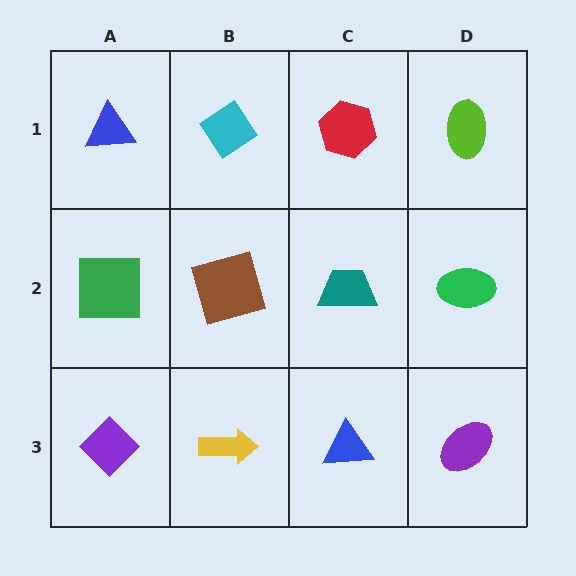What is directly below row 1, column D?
A green ellipse.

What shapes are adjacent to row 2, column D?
A lime ellipse (row 1, column D), a purple ellipse (row 3, column D), a teal trapezoid (row 2, column C).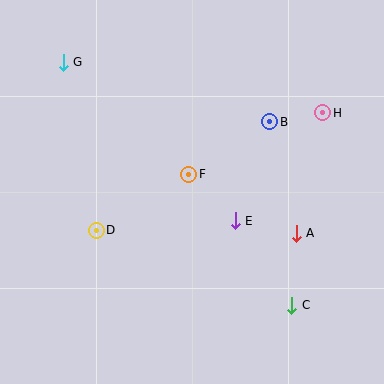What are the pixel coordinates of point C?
Point C is at (292, 305).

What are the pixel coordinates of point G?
Point G is at (63, 62).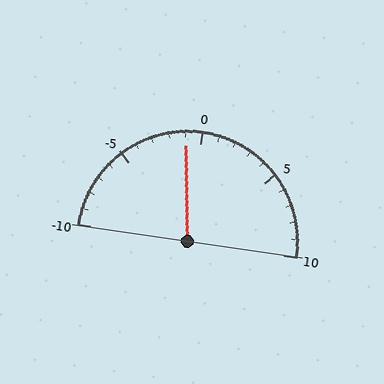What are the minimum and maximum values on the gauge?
The gauge ranges from -10 to 10.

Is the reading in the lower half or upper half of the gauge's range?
The reading is in the lower half of the range (-10 to 10).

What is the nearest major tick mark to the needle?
The nearest major tick mark is 0.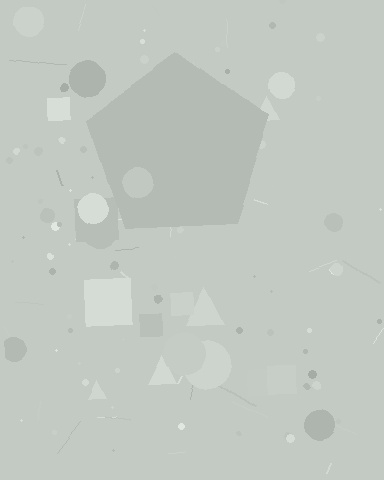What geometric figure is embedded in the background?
A pentagon is embedded in the background.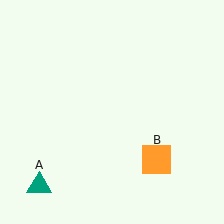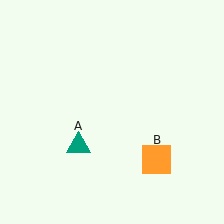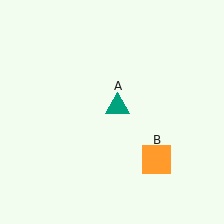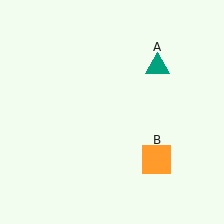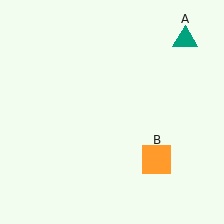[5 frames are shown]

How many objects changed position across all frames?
1 object changed position: teal triangle (object A).